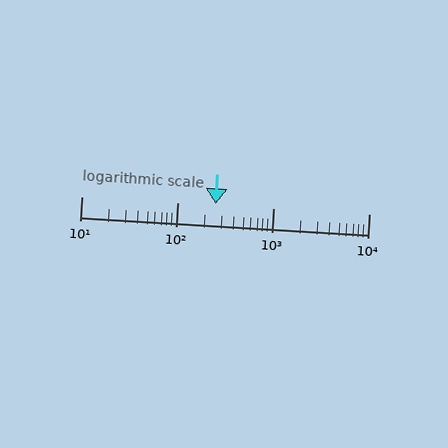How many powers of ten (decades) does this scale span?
The scale spans 3 decades, from 10 to 10000.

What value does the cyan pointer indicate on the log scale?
The pointer indicates approximately 250.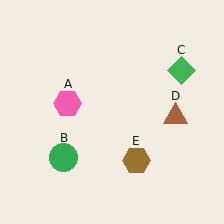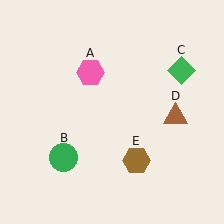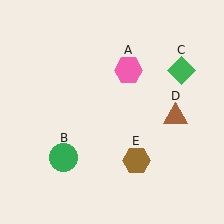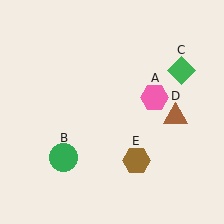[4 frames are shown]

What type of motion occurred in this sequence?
The pink hexagon (object A) rotated clockwise around the center of the scene.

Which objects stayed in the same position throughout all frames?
Green circle (object B) and green diamond (object C) and brown triangle (object D) and brown hexagon (object E) remained stationary.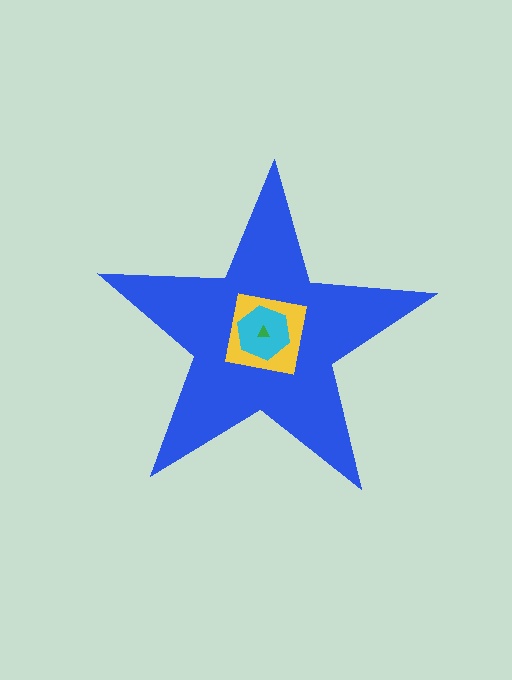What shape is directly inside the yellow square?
The cyan hexagon.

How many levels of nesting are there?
4.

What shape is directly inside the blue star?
The yellow square.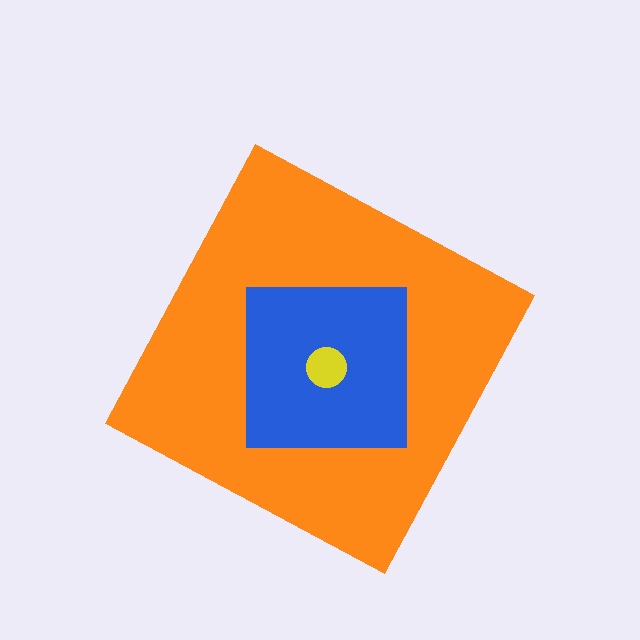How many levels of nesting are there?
3.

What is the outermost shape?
The orange diamond.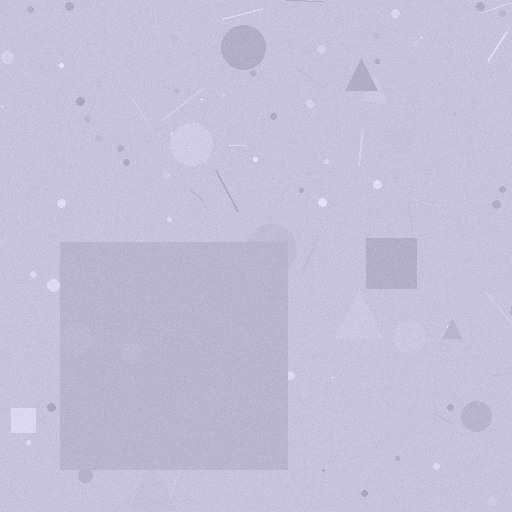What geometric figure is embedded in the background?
A square is embedded in the background.